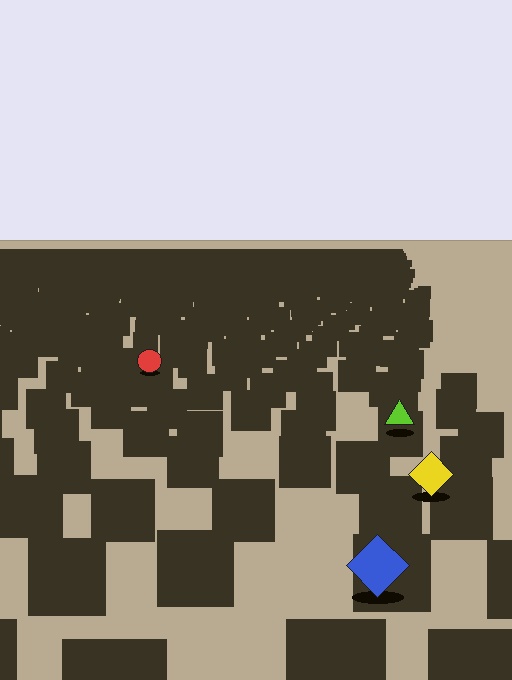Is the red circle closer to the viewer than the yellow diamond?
No. The yellow diamond is closer — you can tell from the texture gradient: the ground texture is coarser near it.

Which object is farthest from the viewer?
The red circle is farthest from the viewer. It appears smaller and the ground texture around it is denser.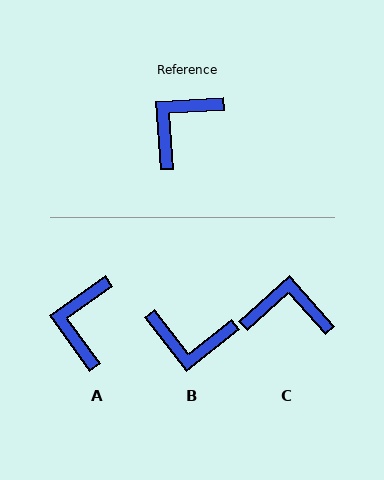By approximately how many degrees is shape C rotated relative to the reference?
Approximately 52 degrees clockwise.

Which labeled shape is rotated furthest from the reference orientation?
B, about 124 degrees away.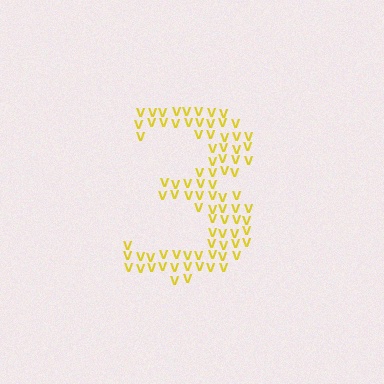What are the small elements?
The small elements are letter V's.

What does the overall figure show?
The overall figure shows the digit 3.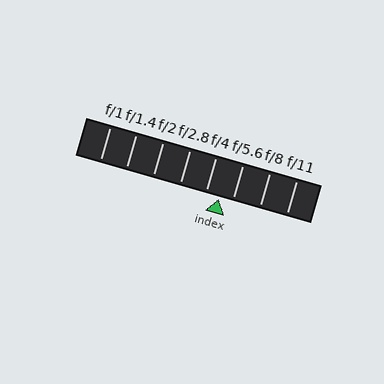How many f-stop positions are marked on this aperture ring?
There are 8 f-stop positions marked.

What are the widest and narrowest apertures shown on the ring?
The widest aperture shown is f/1 and the narrowest is f/11.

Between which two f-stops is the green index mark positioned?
The index mark is between f/4 and f/5.6.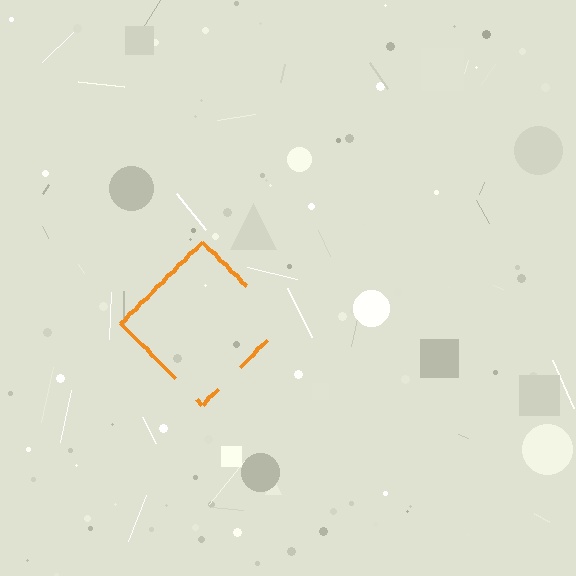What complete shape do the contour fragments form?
The contour fragments form a diamond.